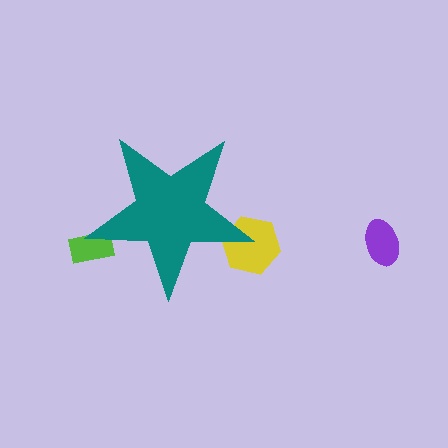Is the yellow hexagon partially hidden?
Yes, the yellow hexagon is partially hidden behind the teal star.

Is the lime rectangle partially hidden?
Yes, the lime rectangle is partially hidden behind the teal star.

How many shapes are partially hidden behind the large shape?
2 shapes are partially hidden.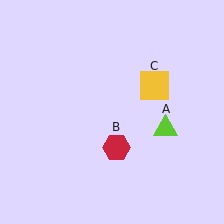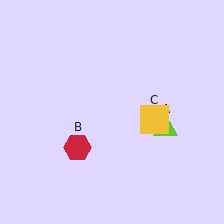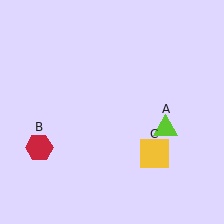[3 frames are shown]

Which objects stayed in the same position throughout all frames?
Lime triangle (object A) remained stationary.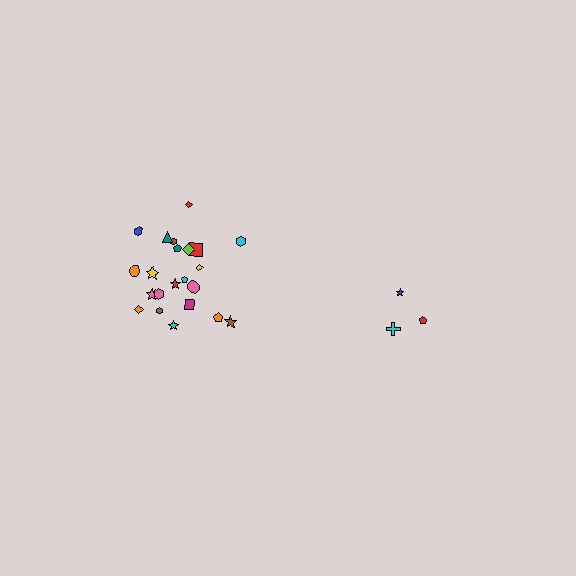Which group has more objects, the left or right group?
The left group.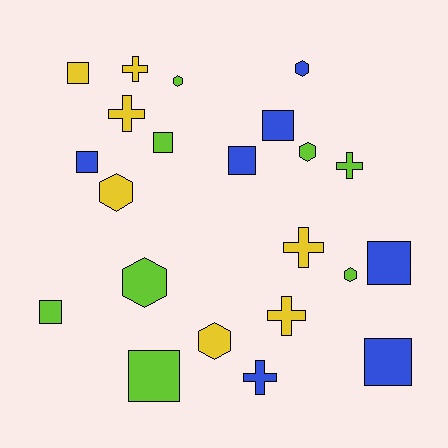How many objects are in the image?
There are 22 objects.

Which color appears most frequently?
Lime, with 8 objects.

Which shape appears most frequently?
Square, with 9 objects.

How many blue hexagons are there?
There is 1 blue hexagon.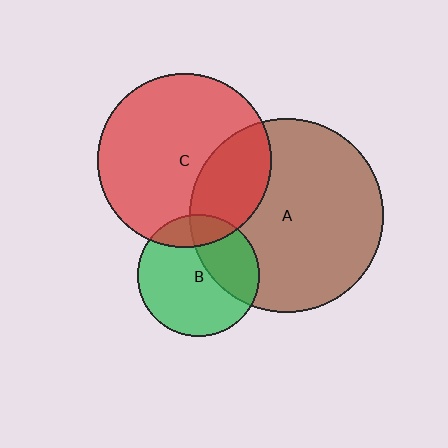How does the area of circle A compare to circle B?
Approximately 2.5 times.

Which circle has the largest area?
Circle A (brown).